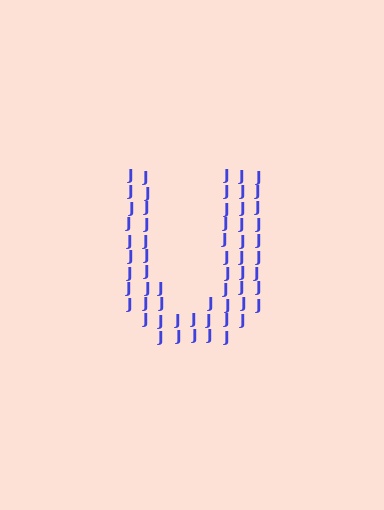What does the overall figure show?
The overall figure shows the letter U.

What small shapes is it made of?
It is made of small letter J's.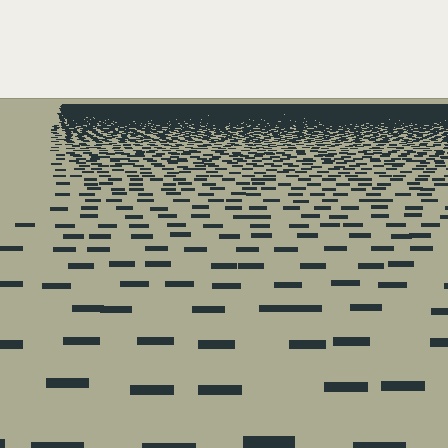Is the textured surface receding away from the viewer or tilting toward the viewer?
The surface is receding away from the viewer. Texture elements get smaller and denser toward the top.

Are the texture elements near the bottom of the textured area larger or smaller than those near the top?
Larger. Near the bottom, elements are closer to the viewer and appear at a bigger on-screen size.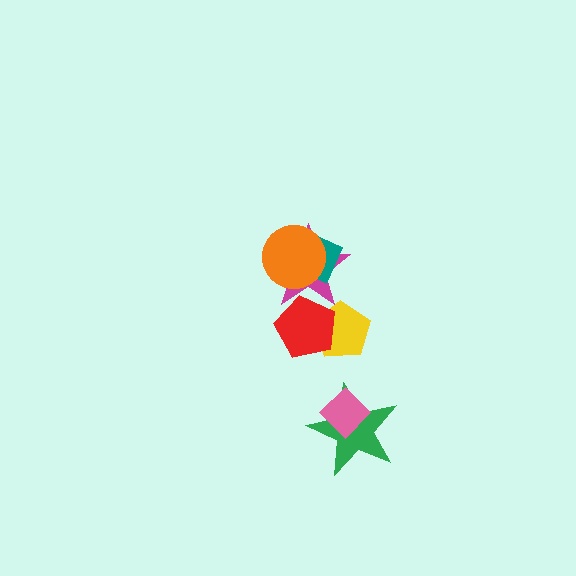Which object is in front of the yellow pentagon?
The red pentagon is in front of the yellow pentagon.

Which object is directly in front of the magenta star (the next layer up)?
The red pentagon is directly in front of the magenta star.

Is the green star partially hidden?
Yes, it is partially covered by another shape.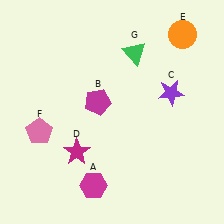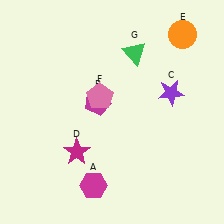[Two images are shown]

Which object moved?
The pink pentagon (F) moved right.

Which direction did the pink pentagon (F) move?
The pink pentagon (F) moved right.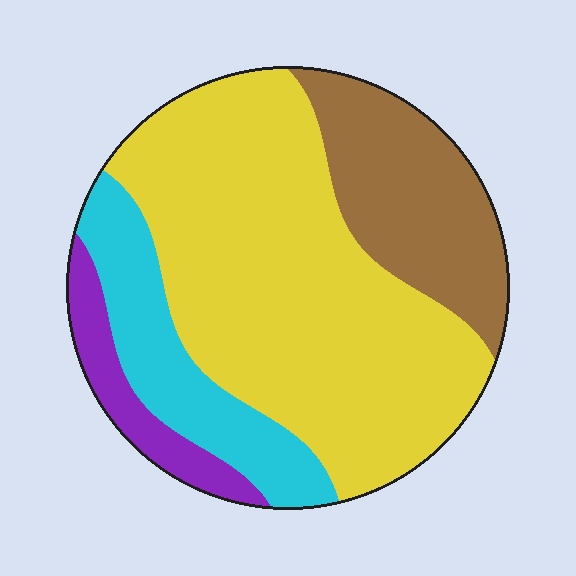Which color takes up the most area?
Yellow, at roughly 55%.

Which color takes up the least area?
Purple, at roughly 10%.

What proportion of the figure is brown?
Brown takes up less than a quarter of the figure.